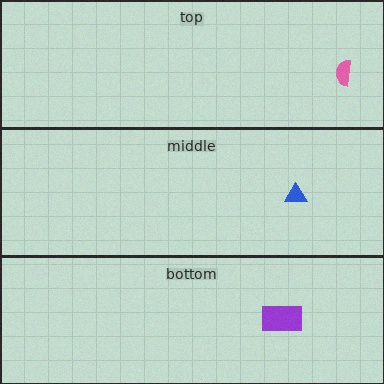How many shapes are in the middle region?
1.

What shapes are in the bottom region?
The purple rectangle.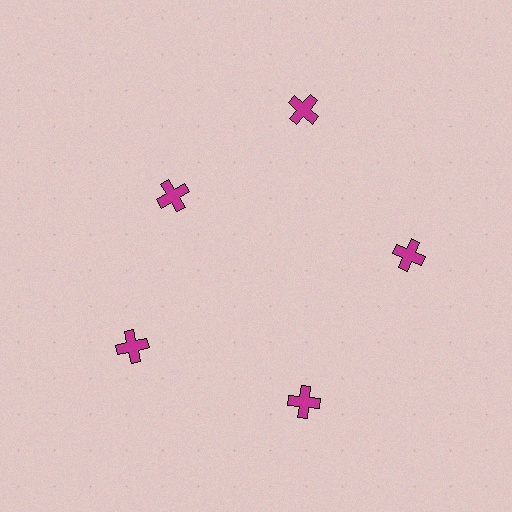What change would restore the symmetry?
The symmetry would be restored by moving it outward, back onto the ring so that all 5 crosses sit at equal angles and equal distance from the center.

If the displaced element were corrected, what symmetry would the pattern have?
It would have 5-fold rotational symmetry — the pattern would map onto itself every 72 degrees.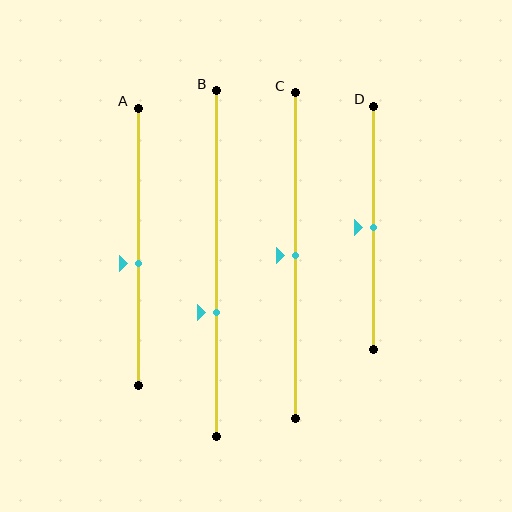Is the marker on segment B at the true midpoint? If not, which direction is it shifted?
No, the marker on segment B is shifted downward by about 14% of the segment length.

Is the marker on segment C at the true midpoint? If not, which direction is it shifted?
Yes, the marker on segment C is at the true midpoint.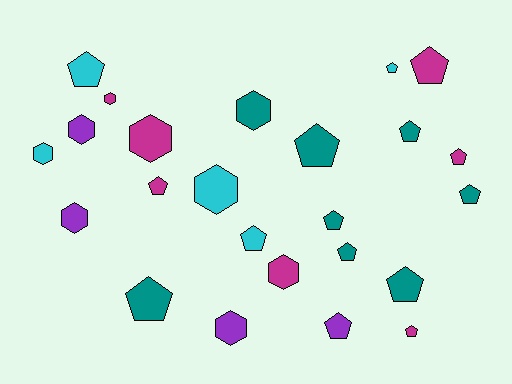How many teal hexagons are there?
There is 1 teal hexagon.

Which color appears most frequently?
Teal, with 8 objects.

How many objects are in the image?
There are 24 objects.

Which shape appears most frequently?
Pentagon, with 15 objects.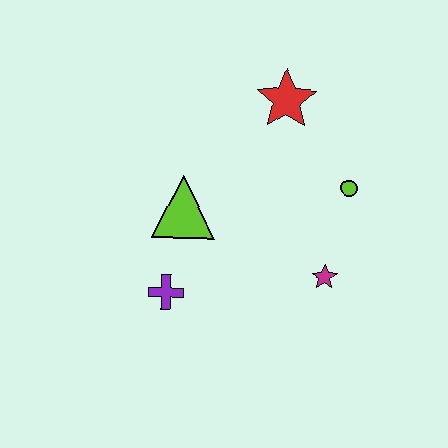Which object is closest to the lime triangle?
The purple cross is closest to the lime triangle.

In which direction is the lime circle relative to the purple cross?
The lime circle is to the right of the purple cross.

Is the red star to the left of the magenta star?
Yes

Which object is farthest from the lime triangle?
The lime circle is farthest from the lime triangle.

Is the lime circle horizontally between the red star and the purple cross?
No